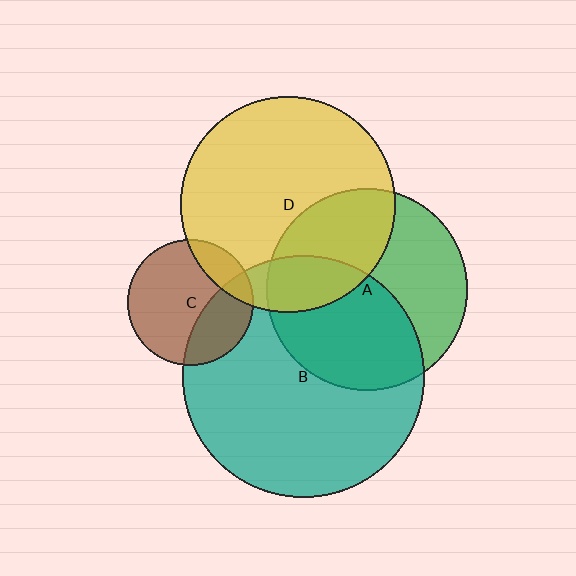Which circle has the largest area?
Circle B (teal).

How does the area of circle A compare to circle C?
Approximately 2.6 times.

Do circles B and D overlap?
Yes.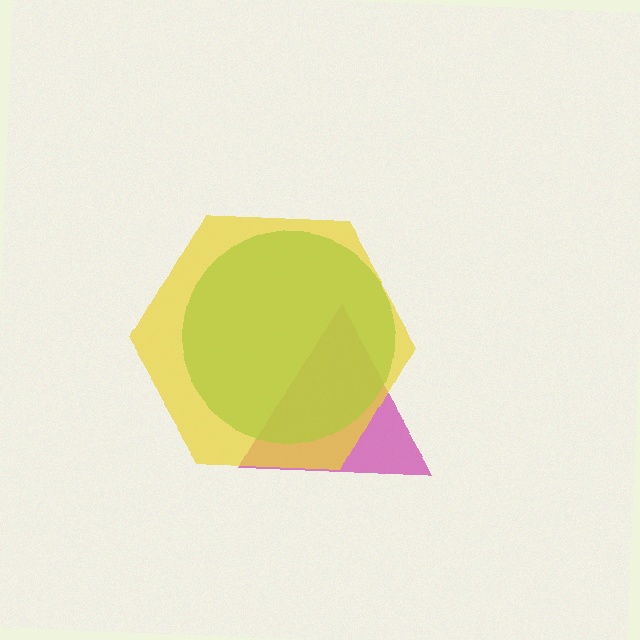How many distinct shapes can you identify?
There are 3 distinct shapes: a magenta triangle, a green circle, a yellow hexagon.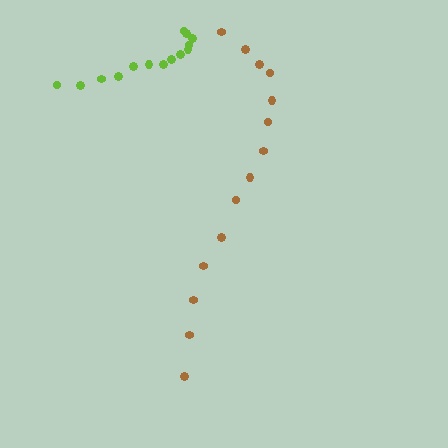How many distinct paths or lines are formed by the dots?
There are 2 distinct paths.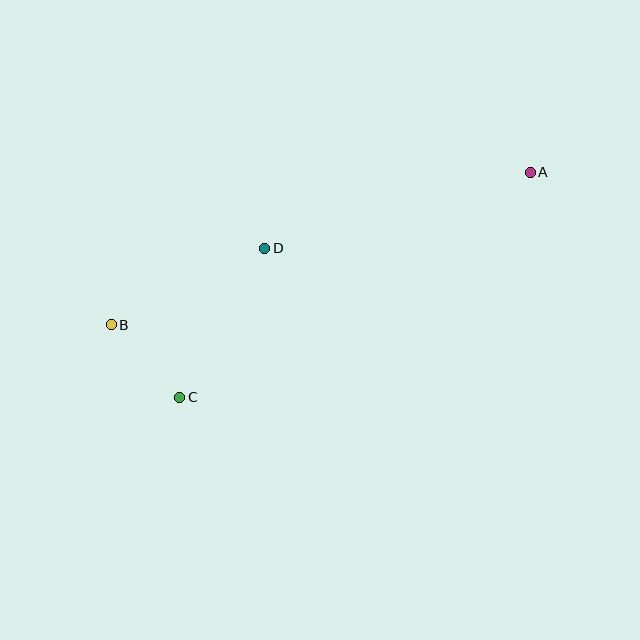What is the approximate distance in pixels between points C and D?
The distance between C and D is approximately 171 pixels.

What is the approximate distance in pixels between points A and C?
The distance between A and C is approximately 417 pixels.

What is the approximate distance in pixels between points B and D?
The distance between B and D is approximately 172 pixels.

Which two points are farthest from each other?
Points A and B are farthest from each other.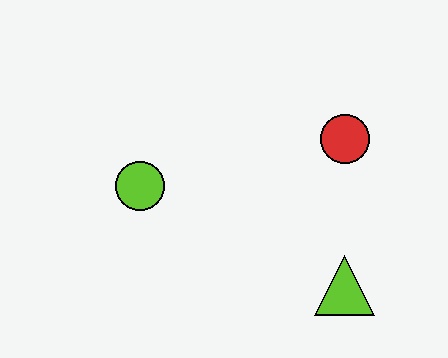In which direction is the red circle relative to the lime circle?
The red circle is to the right of the lime circle.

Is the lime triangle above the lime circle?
No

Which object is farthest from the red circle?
The lime circle is farthest from the red circle.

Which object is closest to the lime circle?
The red circle is closest to the lime circle.